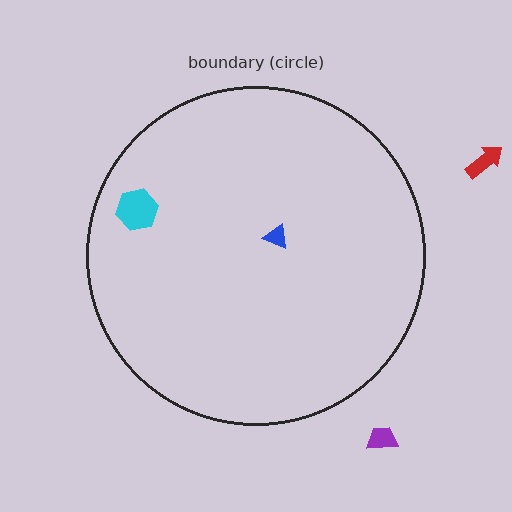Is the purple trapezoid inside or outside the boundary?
Outside.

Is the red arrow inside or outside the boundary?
Outside.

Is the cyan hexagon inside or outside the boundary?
Inside.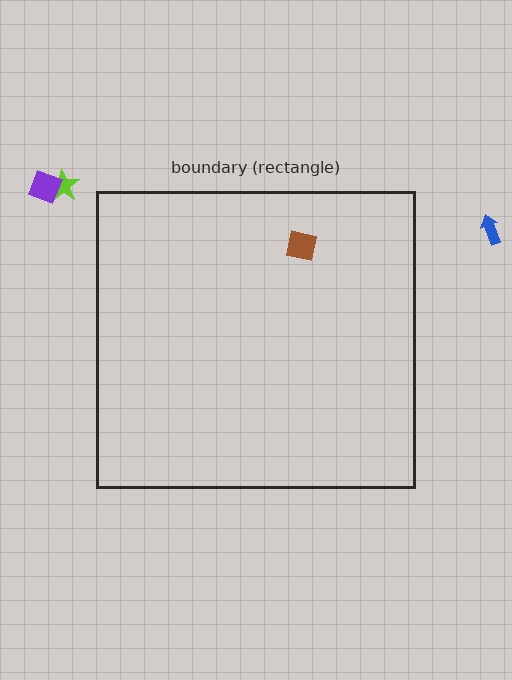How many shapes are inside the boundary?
1 inside, 3 outside.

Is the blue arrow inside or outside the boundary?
Outside.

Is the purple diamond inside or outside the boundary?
Outside.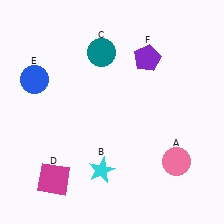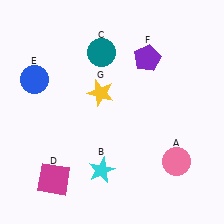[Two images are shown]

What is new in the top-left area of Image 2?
A yellow star (G) was added in the top-left area of Image 2.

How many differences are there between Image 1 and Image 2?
There is 1 difference between the two images.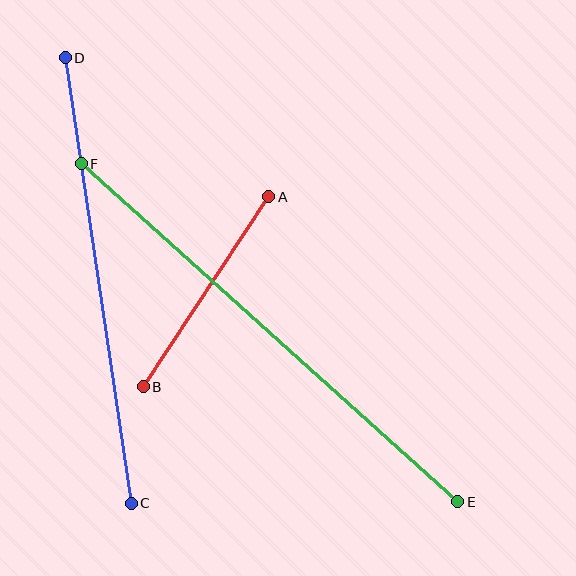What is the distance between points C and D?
The distance is approximately 450 pixels.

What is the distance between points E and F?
The distance is approximately 506 pixels.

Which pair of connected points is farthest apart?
Points E and F are farthest apart.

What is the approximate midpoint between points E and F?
The midpoint is at approximately (270, 333) pixels.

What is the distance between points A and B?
The distance is approximately 228 pixels.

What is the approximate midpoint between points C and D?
The midpoint is at approximately (98, 280) pixels.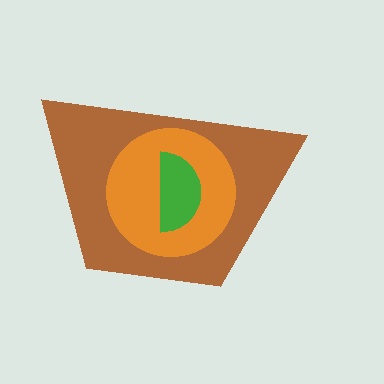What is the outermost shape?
The brown trapezoid.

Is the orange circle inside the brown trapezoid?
Yes.